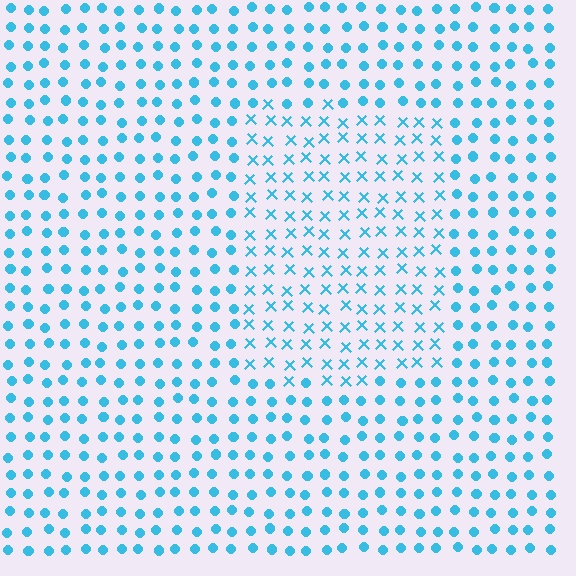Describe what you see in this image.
The image is filled with small cyan elements arranged in a uniform grid. A rectangle-shaped region contains X marks, while the surrounding area contains circles. The boundary is defined purely by the change in element shape.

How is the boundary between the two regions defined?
The boundary is defined by a change in element shape: X marks inside vs. circles outside. All elements share the same color and spacing.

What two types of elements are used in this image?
The image uses X marks inside the rectangle region and circles outside it.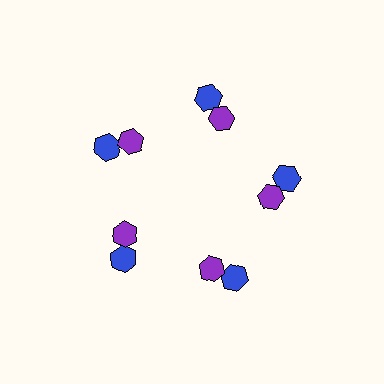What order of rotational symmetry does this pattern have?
This pattern has 5-fold rotational symmetry.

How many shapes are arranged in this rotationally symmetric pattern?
There are 10 shapes, arranged in 5 groups of 2.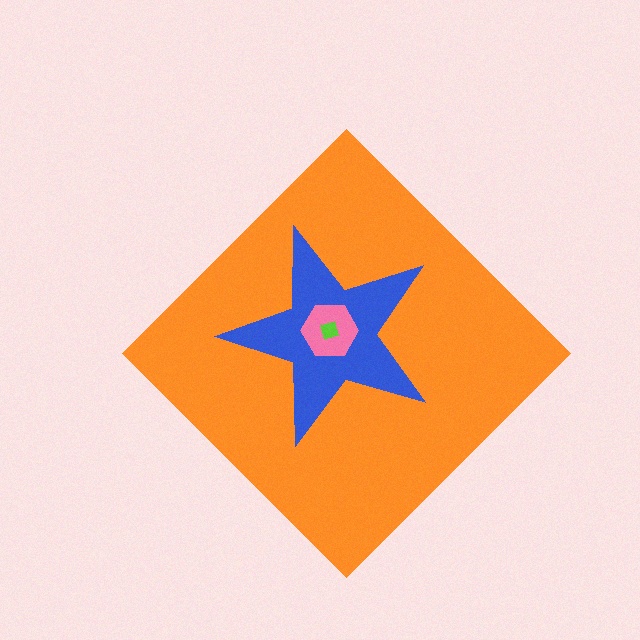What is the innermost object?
The lime square.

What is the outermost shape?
The orange diamond.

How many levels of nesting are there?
4.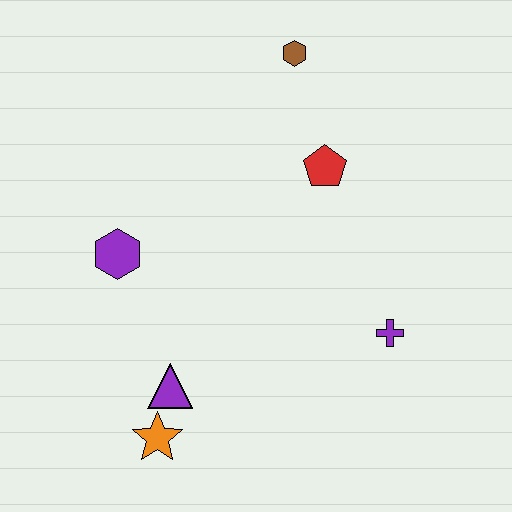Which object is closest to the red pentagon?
The brown hexagon is closest to the red pentagon.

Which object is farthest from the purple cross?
The brown hexagon is farthest from the purple cross.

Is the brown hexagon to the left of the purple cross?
Yes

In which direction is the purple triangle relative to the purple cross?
The purple triangle is to the left of the purple cross.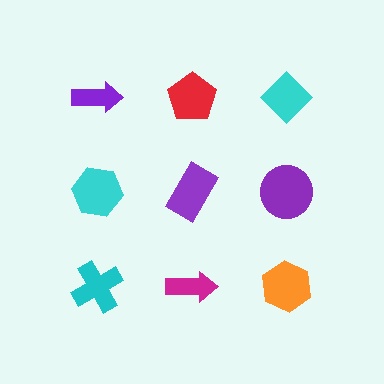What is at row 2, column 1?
A cyan hexagon.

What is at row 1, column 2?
A red pentagon.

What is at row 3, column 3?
An orange hexagon.